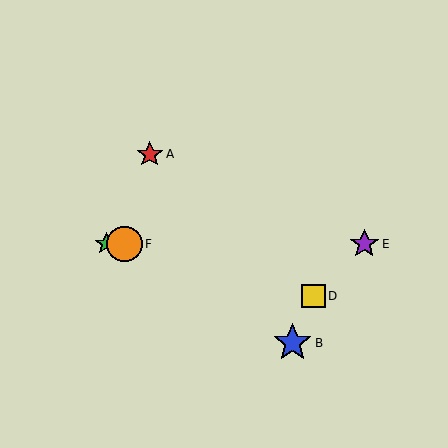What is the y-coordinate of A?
Object A is at y≈154.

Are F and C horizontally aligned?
Yes, both are at y≈244.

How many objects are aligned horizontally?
3 objects (C, E, F) are aligned horizontally.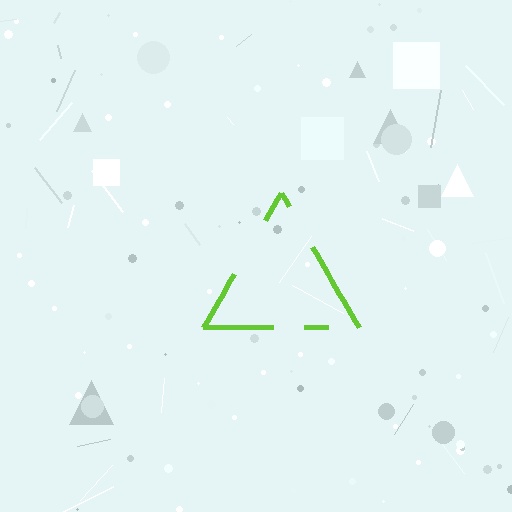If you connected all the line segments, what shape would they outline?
They would outline a triangle.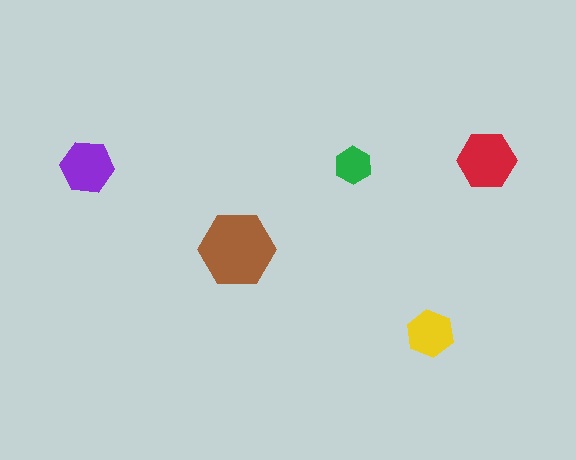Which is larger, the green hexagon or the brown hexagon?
The brown one.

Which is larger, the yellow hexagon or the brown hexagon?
The brown one.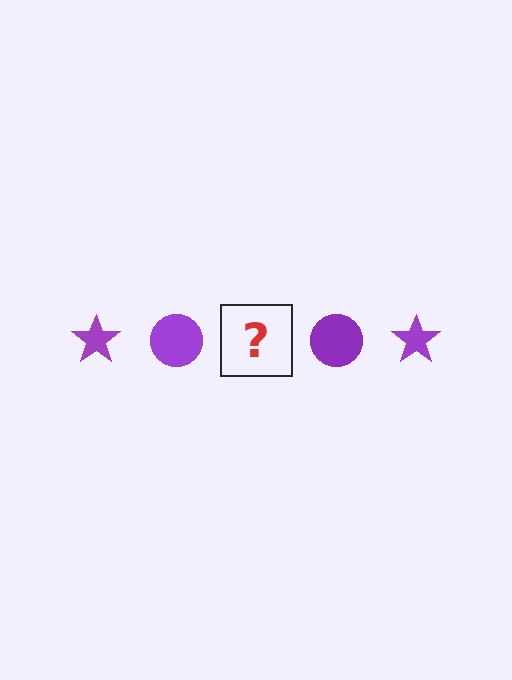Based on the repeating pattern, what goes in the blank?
The blank should be a purple star.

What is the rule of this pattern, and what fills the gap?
The rule is that the pattern cycles through star, circle shapes in purple. The gap should be filled with a purple star.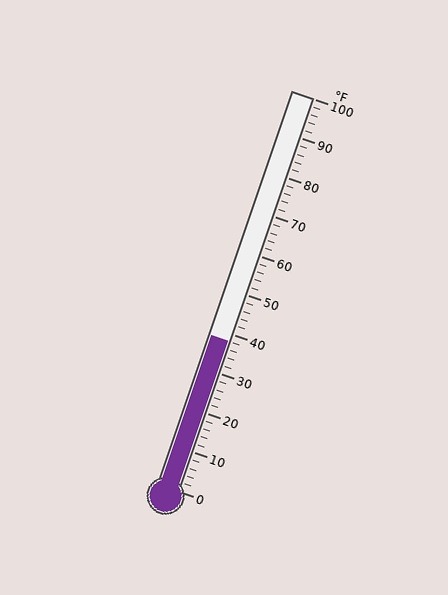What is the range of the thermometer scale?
The thermometer scale ranges from 0°F to 100°F.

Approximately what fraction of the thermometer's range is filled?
The thermometer is filled to approximately 40% of its range.